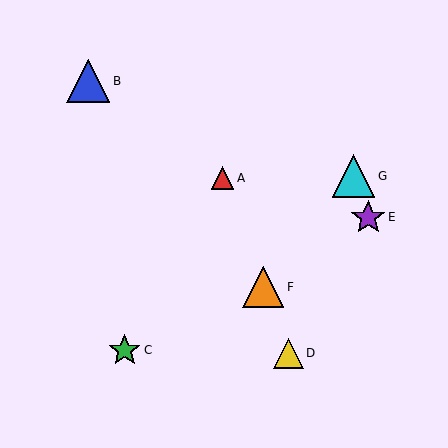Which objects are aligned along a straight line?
Objects A, D, F are aligned along a straight line.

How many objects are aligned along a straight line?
3 objects (A, D, F) are aligned along a straight line.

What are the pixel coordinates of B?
Object B is at (88, 81).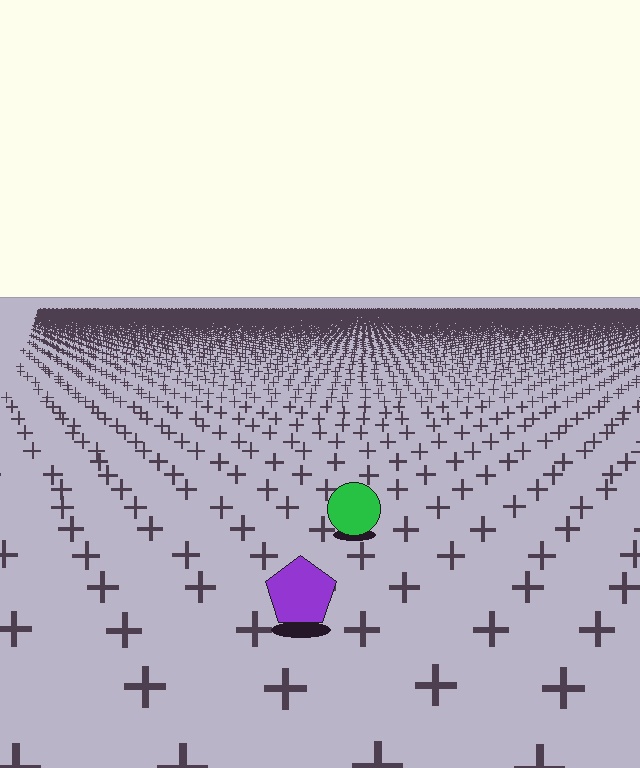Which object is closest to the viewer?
The purple pentagon is closest. The texture marks near it are larger and more spread out.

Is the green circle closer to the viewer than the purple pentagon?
No. The purple pentagon is closer — you can tell from the texture gradient: the ground texture is coarser near it.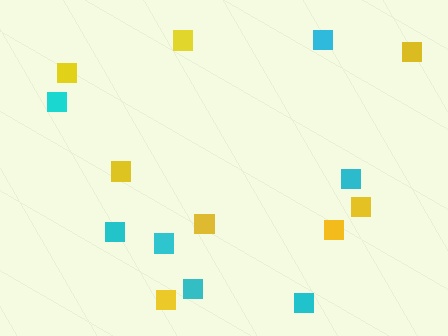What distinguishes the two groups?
There are 2 groups: one group of cyan squares (7) and one group of yellow squares (8).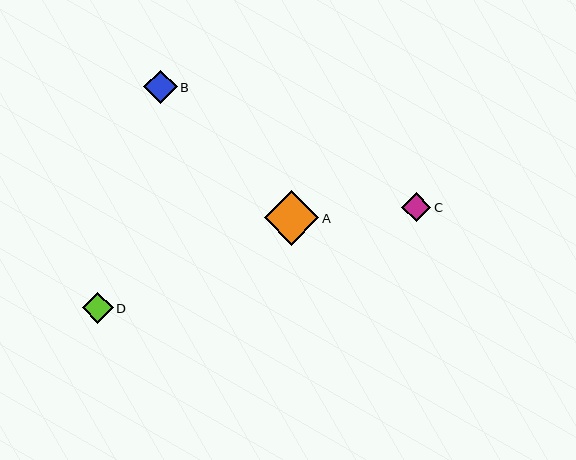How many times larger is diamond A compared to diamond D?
Diamond A is approximately 1.8 times the size of diamond D.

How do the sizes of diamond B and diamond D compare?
Diamond B and diamond D are approximately the same size.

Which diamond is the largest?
Diamond A is the largest with a size of approximately 55 pixels.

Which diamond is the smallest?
Diamond C is the smallest with a size of approximately 29 pixels.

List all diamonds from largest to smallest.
From largest to smallest: A, B, D, C.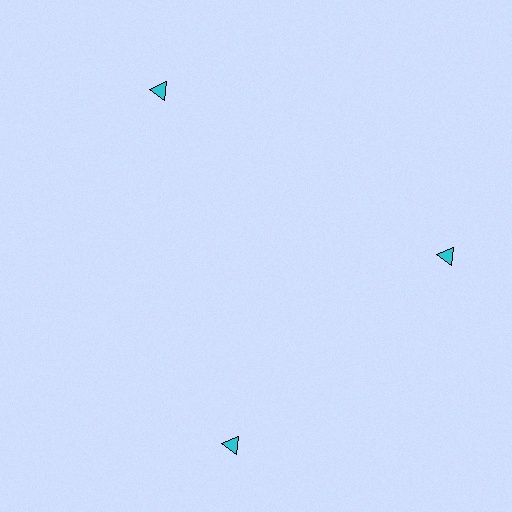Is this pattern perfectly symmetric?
No. The 3 cyan triangles are arranged in a ring, but one element near the 7 o'clock position is rotated out of alignment along the ring, breaking the 3-fold rotational symmetry.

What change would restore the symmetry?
The symmetry would be restored by rotating it back into even spacing with its neighbors so that all 3 triangles sit at equal angles and equal distance from the center.